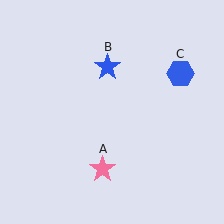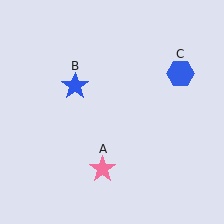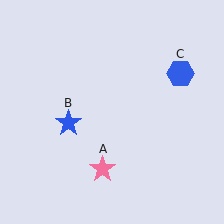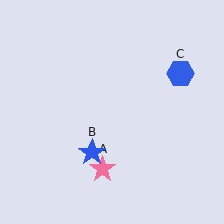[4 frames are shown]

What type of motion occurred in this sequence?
The blue star (object B) rotated counterclockwise around the center of the scene.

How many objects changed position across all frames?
1 object changed position: blue star (object B).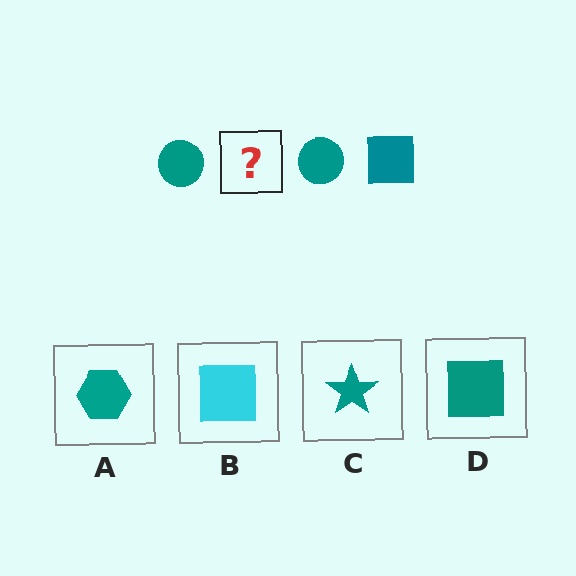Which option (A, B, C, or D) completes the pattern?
D.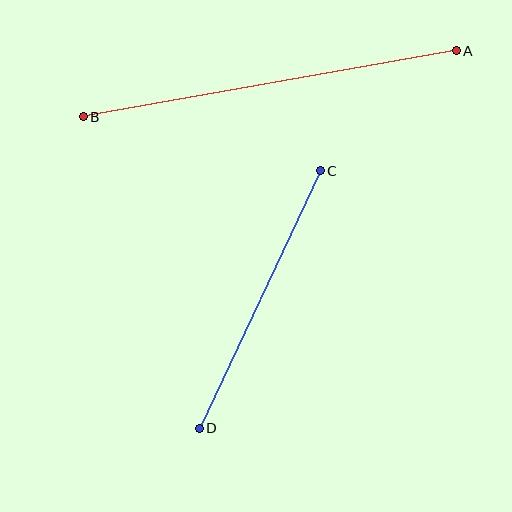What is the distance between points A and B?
The distance is approximately 378 pixels.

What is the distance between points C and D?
The distance is approximately 285 pixels.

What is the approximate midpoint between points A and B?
The midpoint is at approximately (270, 84) pixels.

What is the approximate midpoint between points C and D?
The midpoint is at approximately (260, 300) pixels.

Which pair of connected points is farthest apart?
Points A and B are farthest apart.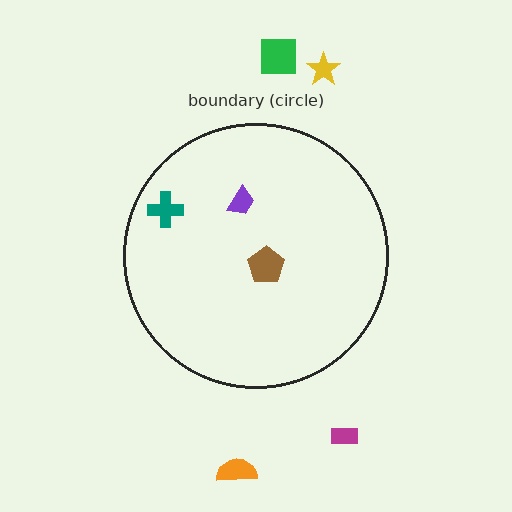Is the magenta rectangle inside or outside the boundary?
Outside.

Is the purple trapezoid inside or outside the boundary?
Inside.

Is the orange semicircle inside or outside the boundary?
Outside.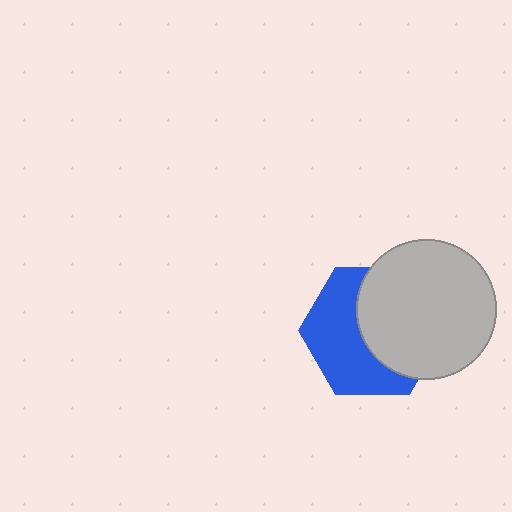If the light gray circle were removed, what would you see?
You would see the complete blue hexagon.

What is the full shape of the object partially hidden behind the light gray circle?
The partially hidden object is a blue hexagon.